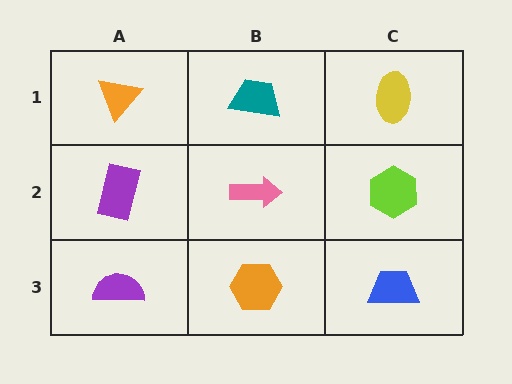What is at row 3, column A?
A purple semicircle.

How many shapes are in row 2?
3 shapes.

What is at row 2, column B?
A pink arrow.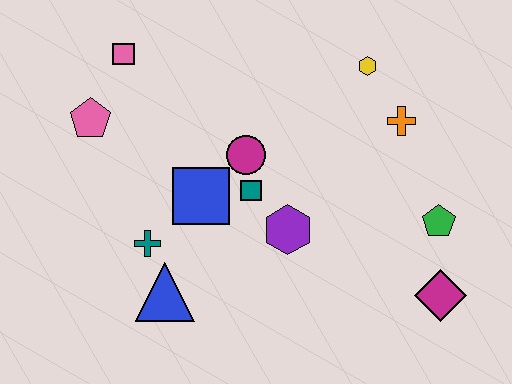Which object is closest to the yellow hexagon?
The orange cross is closest to the yellow hexagon.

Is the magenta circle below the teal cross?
No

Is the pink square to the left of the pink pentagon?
No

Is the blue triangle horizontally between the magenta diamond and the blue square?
No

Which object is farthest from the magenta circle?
The magenta diamond is farthest from the magenta circle.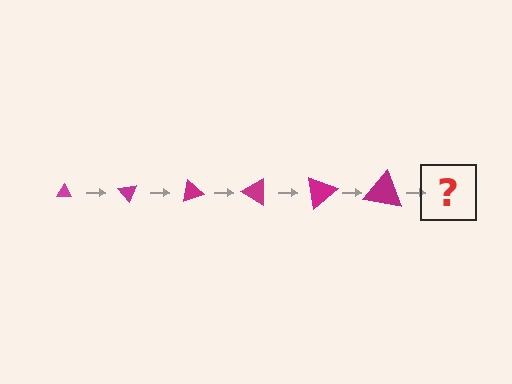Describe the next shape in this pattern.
It should be a triangle, larger than the previous one and rotated 300 degrees from the start.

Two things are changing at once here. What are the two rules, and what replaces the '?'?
The two rules are that the triangle grows larger each step and it rotates 50 degrees each step. The '?' should be a triangle, larger than the previous one and rotated 300 degrees from the start.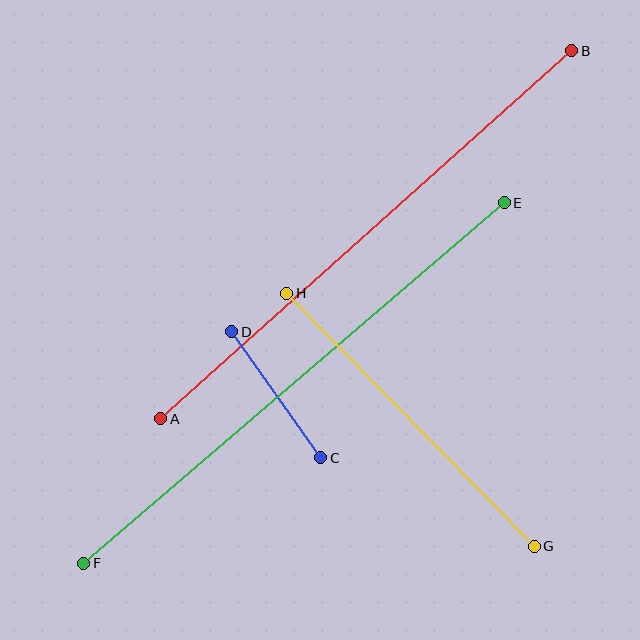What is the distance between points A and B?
The distance is approximately 552 pixels.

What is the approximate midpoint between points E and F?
The midpoint is at approximately (294, 383) pixels.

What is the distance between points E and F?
The distance is approximately 554 pixels.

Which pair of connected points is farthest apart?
Points E and F are farthest apart.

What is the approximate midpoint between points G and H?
The midpoint is at approximately (410, 420) pixels.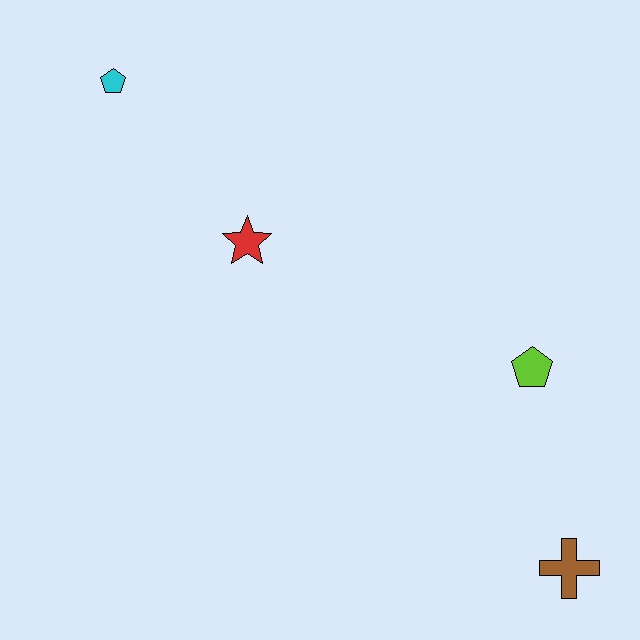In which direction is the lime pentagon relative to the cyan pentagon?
The lime pentagon is to the right of the cyan pentagon.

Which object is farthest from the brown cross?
The cyan pentagon is farthest from the brown cross.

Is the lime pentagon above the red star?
No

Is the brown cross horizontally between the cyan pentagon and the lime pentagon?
No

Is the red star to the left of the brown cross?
Yes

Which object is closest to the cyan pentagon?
The red star is closest to the cyan pentagon.